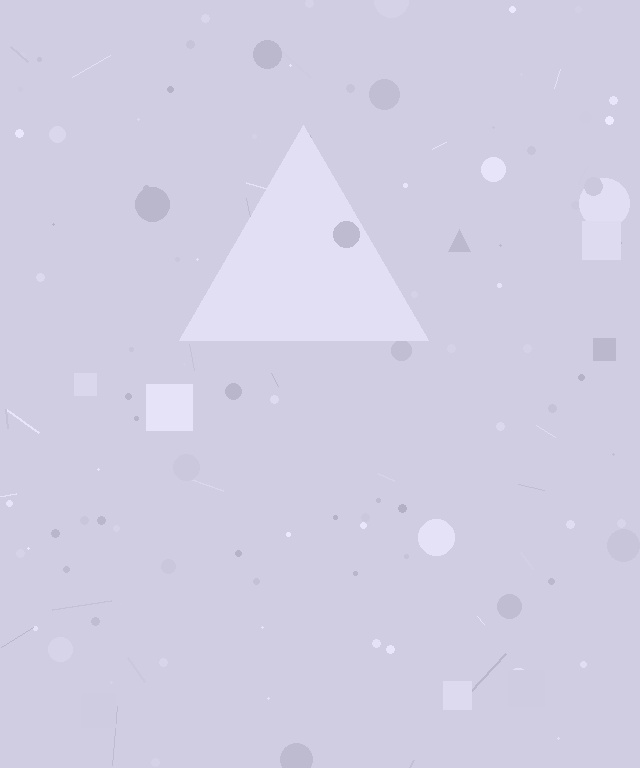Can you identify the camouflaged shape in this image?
The camouflaged shape is a triangle.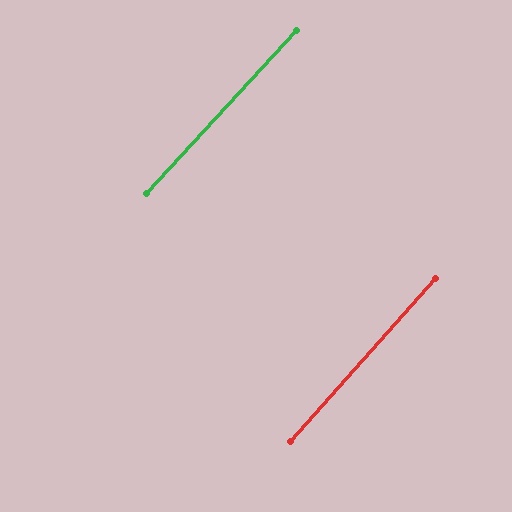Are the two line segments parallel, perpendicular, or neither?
Parallel — their directions differ by only 0.9°.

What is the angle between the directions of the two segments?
Approximately 1 degree.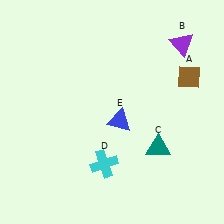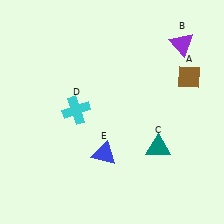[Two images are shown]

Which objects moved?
The objects that moved are: the cyan cross (D), the blue triangle (E).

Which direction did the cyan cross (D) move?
The cyan cross (D) moved up.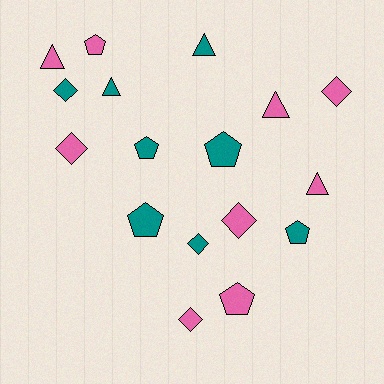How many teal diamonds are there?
There are 2 teal diamonds.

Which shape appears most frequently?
Diamond, with 6 objects.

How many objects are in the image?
There are 17 objects.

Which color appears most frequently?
Pink, with 9 objects.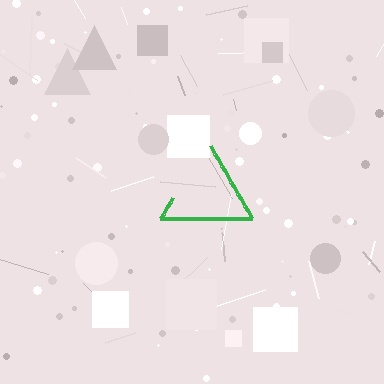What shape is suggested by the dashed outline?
The dashed outline suggests a triangle.